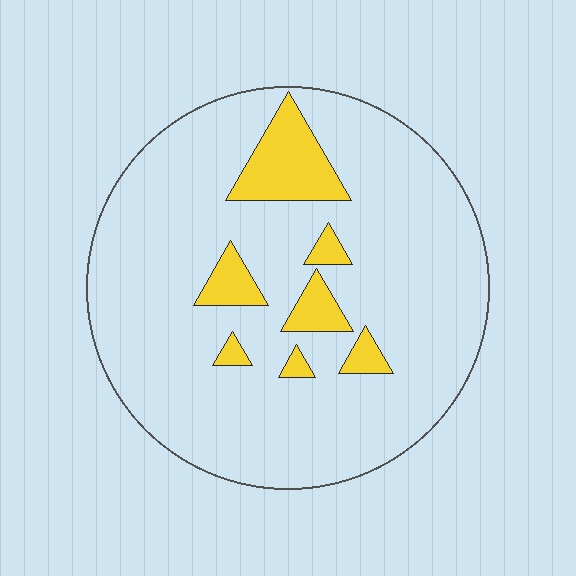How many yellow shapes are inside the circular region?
7.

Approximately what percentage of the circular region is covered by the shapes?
Approximately 10%.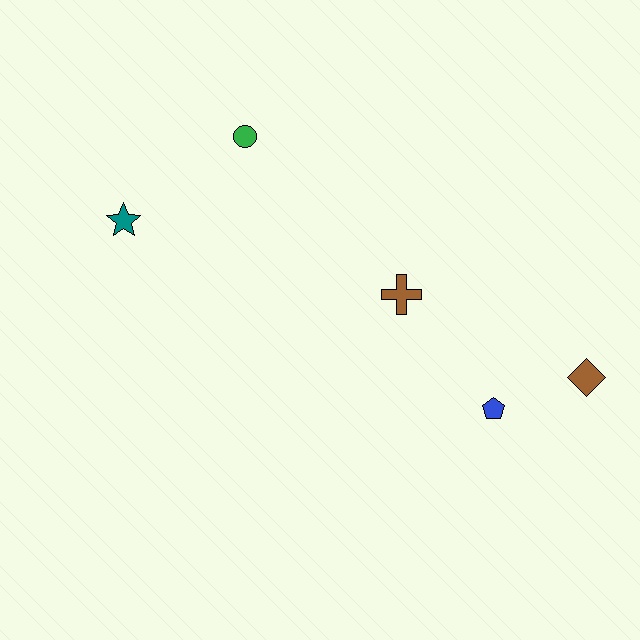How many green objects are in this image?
There is 1 green object.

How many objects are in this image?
There are 5 objects.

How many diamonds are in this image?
There is 1 diamond.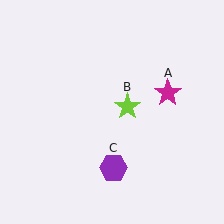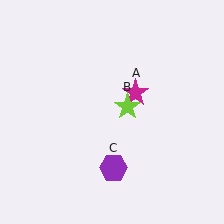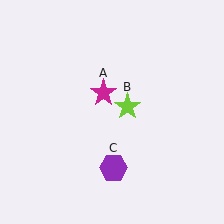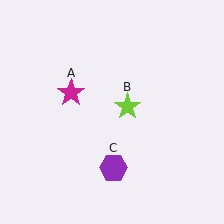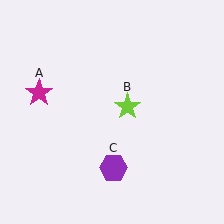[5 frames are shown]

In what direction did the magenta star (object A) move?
The magenta star (object A) moved left.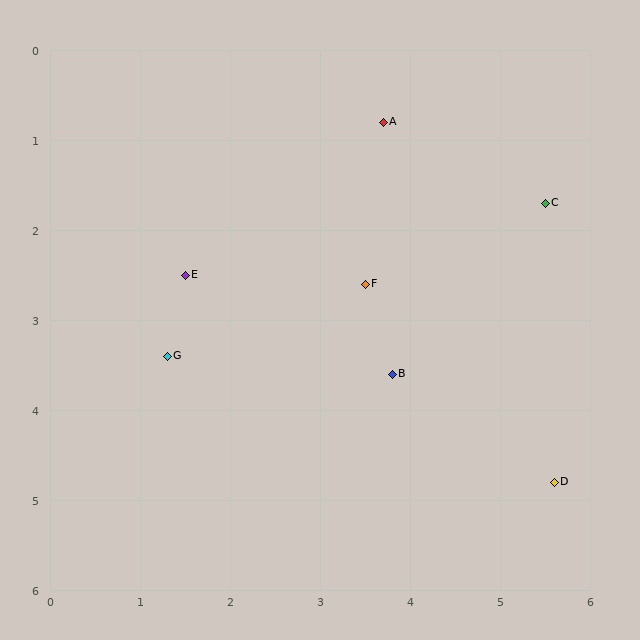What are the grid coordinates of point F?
Point F is at approximately (3.5, 2.6).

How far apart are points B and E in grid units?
Points B and E are about 2.5 grid units apart.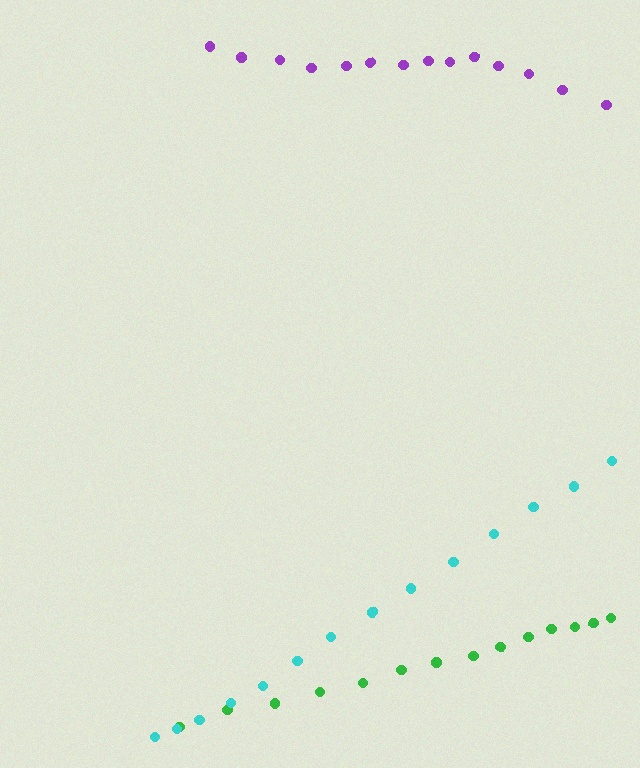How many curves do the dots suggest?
There are 3 distinct paths.